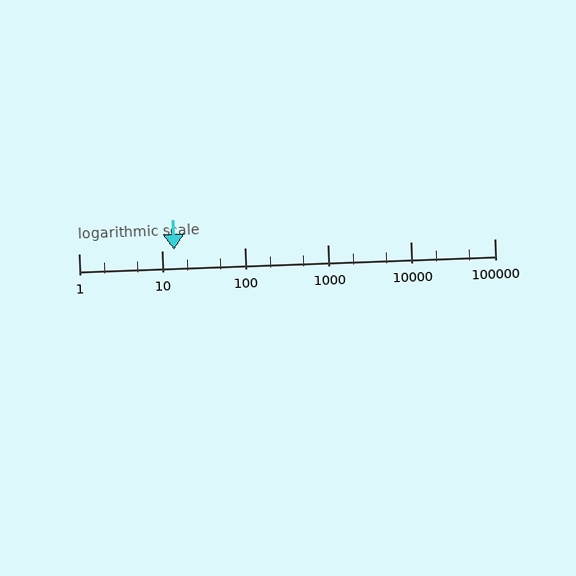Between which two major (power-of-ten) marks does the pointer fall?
The pointer is between 10 and 100.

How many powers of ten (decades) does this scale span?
The scale spans 5 decades, from 1 to 100000.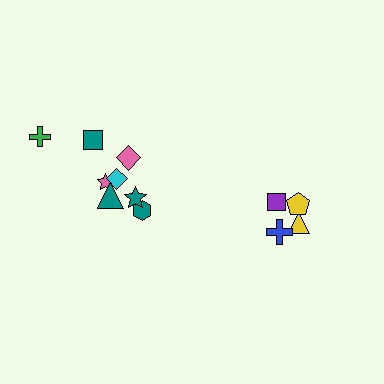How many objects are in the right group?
There are 4 objects.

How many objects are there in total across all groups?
There are 12 objects.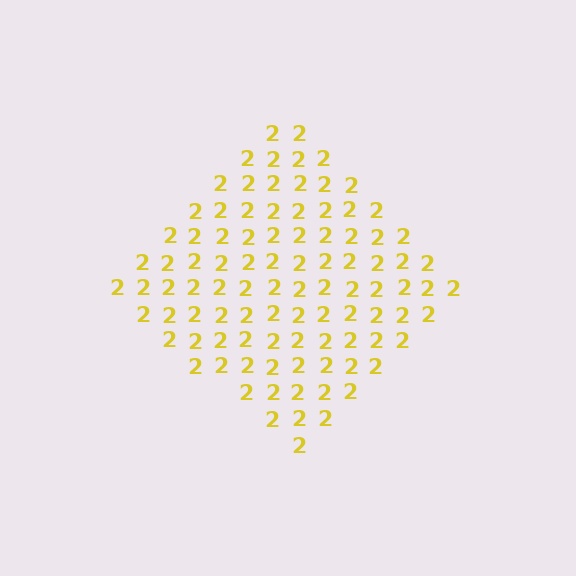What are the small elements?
The small elements are digit 2's.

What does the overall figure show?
The overall figure shows a diamond.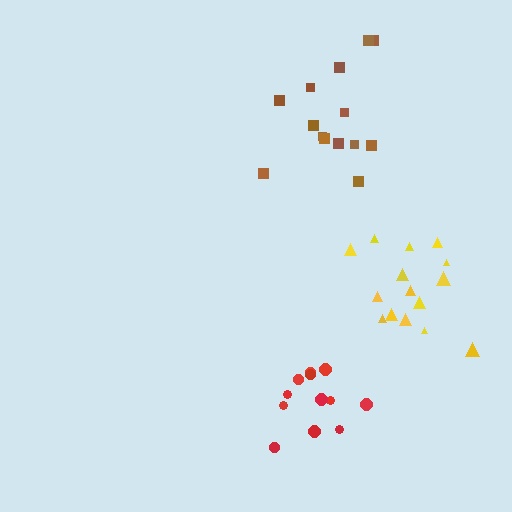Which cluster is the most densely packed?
Red.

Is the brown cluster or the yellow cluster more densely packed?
Yellow.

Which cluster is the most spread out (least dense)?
Brown.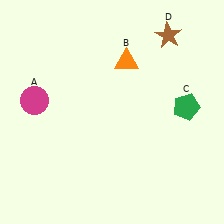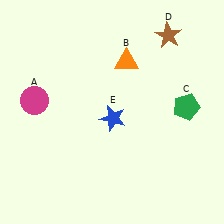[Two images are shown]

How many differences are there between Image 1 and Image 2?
There is 1 difference between the two images.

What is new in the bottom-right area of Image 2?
A blue star (E) was added in the bottom-right area of Image 2.